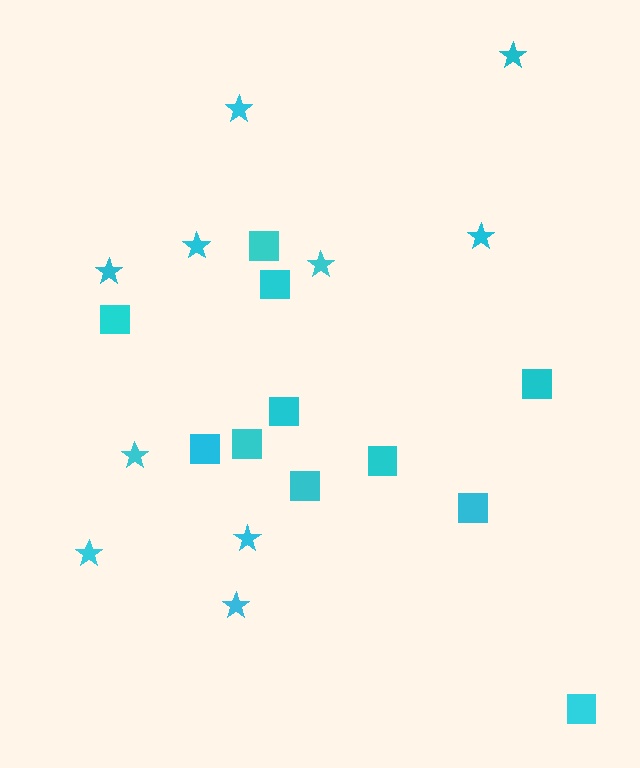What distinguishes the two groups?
There are 2 groups: one group of squares (11) and one group of stars (10).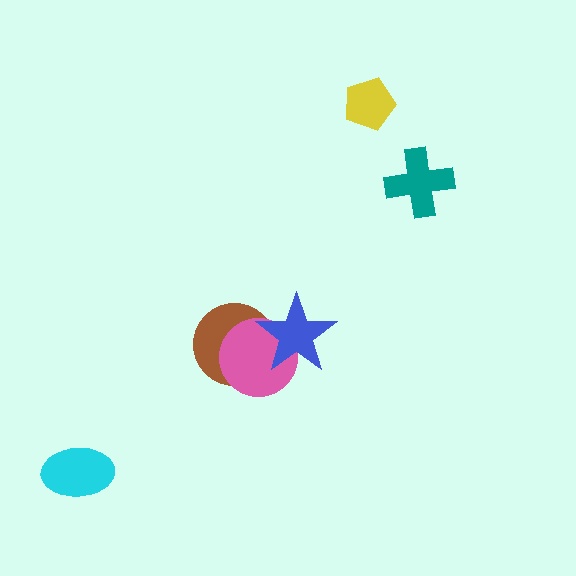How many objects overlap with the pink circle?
2 objects overlap with the pink circle.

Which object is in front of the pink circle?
The blue star is in front of the pink circle.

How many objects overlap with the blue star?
2 objects overlap with the blue star.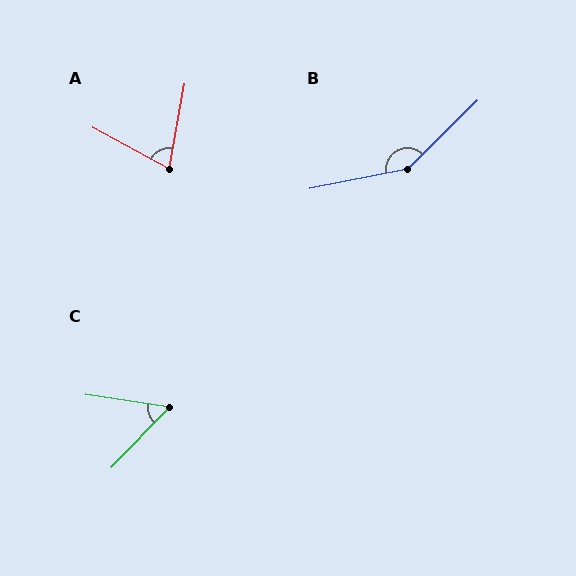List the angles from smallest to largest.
C (54°), A (72°), B (147°).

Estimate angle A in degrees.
Approximately 72 degrees.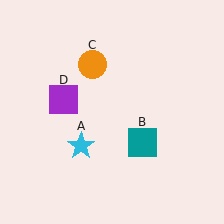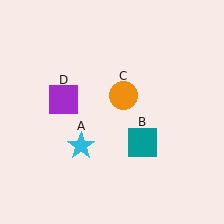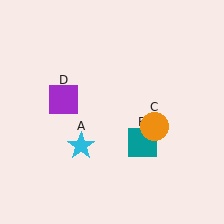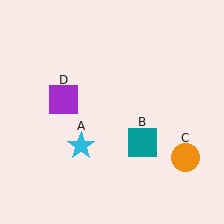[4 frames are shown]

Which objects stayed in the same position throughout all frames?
Cyan star (object A) and teal square (object B) and purple square (object D) remained stationary.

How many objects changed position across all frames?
1 object changed position: orange circle (object C).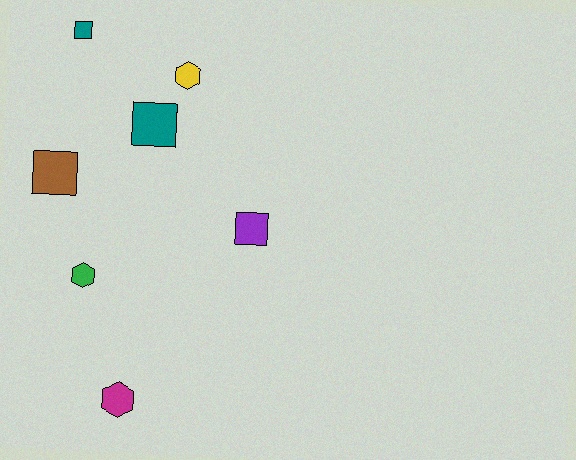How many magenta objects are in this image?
There is 1 magenta object.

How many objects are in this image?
There are 7 objects.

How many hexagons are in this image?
There are 3 hexagons.